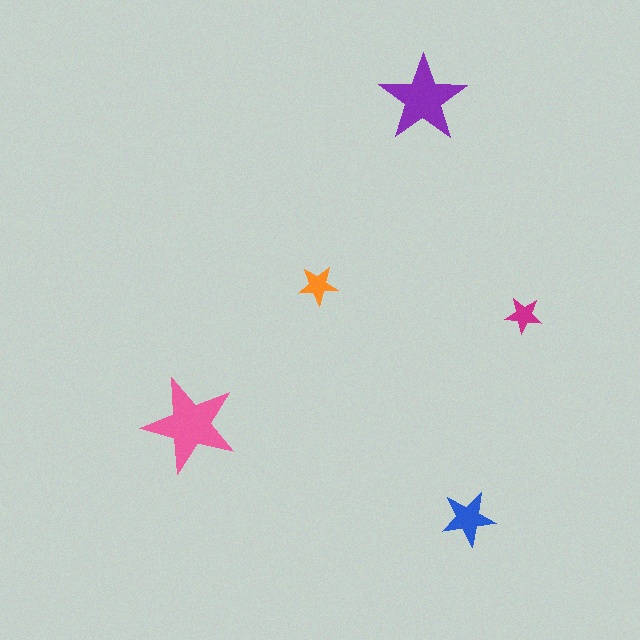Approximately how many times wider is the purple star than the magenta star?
About 2.5 times wider.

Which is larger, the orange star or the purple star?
The purple one.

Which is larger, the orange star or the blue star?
The blue one.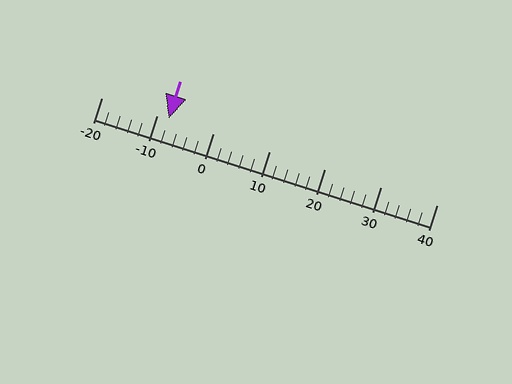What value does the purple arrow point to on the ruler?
The purple arrow points to approximately -8.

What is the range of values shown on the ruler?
The ruler shows values from -20 to 40.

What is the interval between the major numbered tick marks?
The major tick marks are spaced 10 units apart.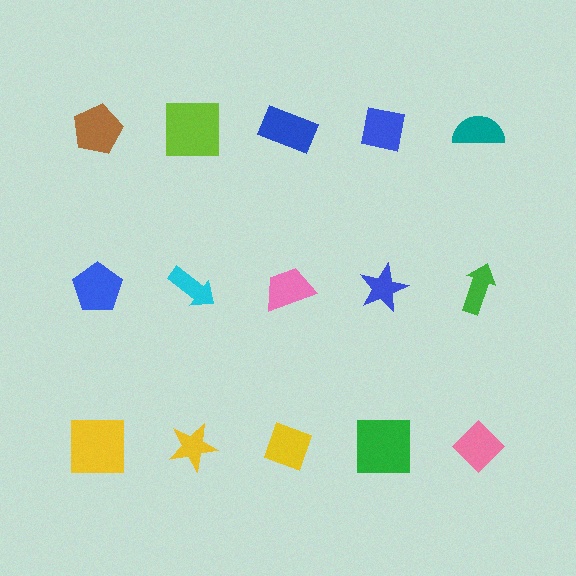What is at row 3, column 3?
A yellow diamond.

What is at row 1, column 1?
A brown pentagon.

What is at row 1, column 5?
A teal semicircle.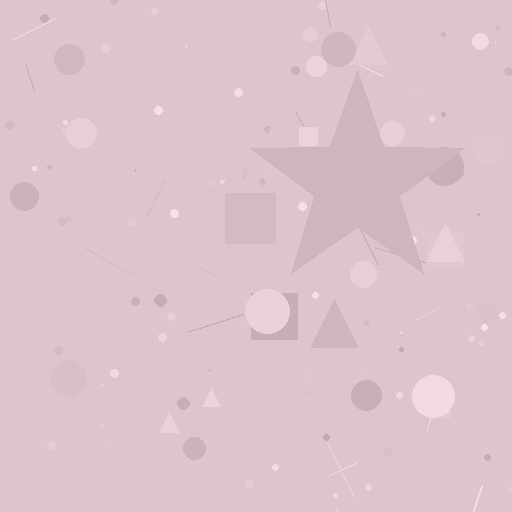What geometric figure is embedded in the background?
A star is embedded in the background.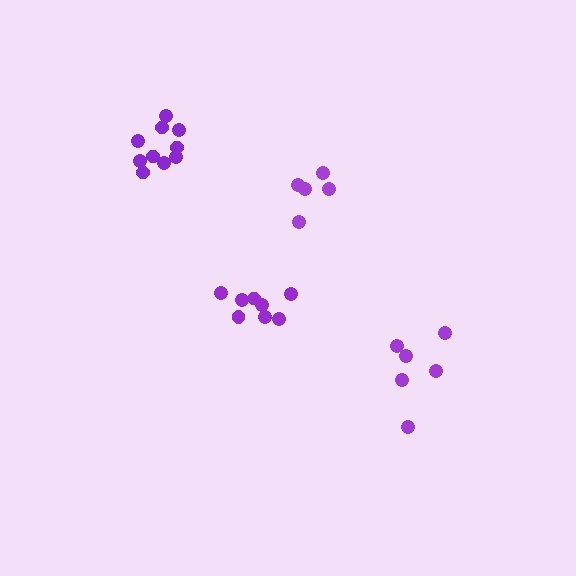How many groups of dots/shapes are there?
There are 4 groups.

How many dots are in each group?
Group 1: 10 dots, Group 2: 8 dots, Group 3: 6 dots, Group 4: 5 dots (29 total).